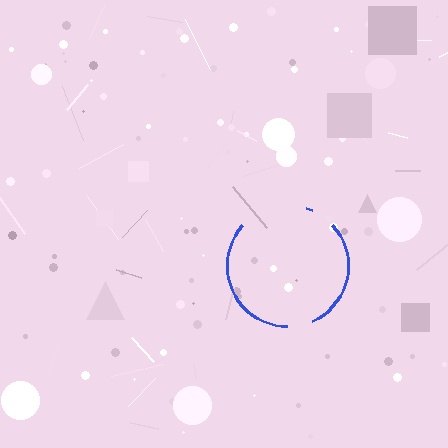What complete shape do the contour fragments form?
The contour fragments form a circle.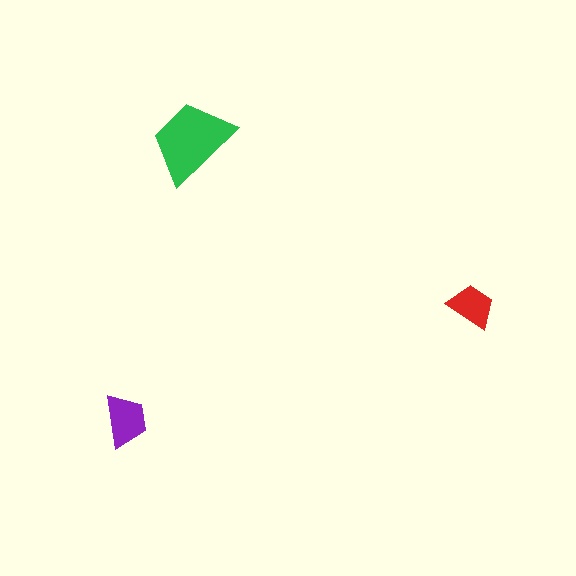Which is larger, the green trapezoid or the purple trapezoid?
The green one.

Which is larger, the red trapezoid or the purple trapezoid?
The purple one.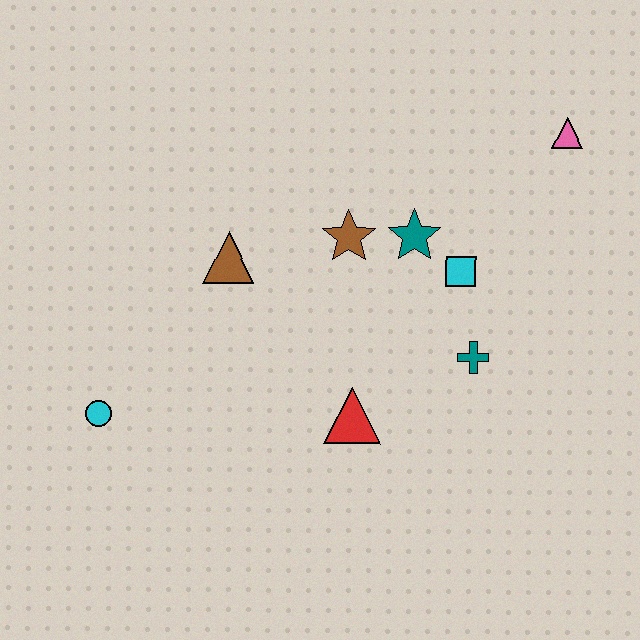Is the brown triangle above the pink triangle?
No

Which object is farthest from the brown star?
The cyan circle is farthest from the brown star.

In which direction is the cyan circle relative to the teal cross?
The cyan circle is to the left of the teal cross.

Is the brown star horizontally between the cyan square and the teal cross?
No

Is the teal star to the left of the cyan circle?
No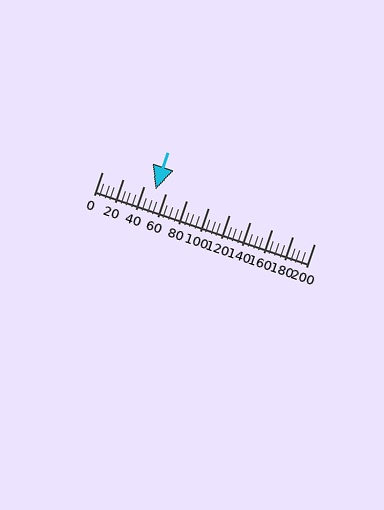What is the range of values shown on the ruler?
The ruler shows values from 0 to 200.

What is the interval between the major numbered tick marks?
The major tick marks are spaced 20 units apart.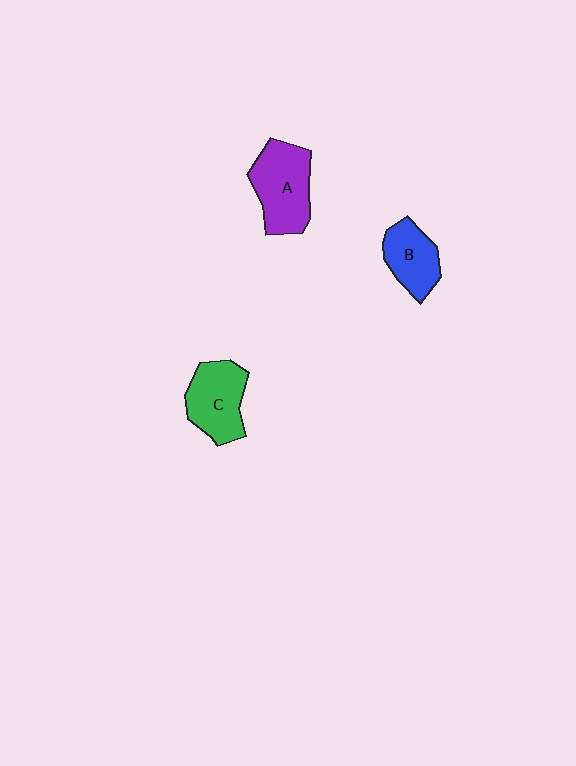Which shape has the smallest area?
Shape B (blue).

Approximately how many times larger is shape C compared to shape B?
Approximately 1.3 times.